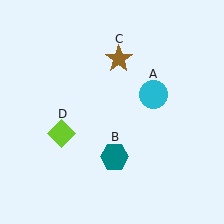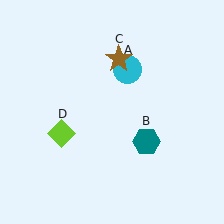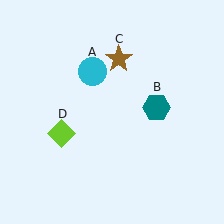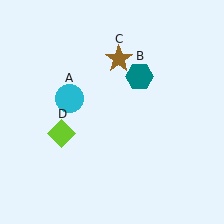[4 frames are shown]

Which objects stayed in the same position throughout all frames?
Brown star (object C) and lime diamond (object D) remained stationary.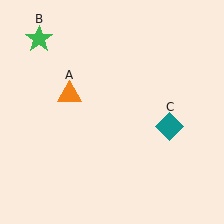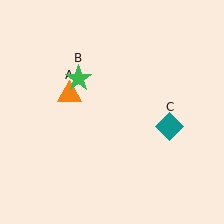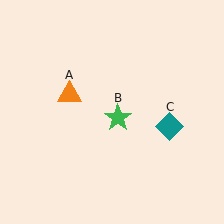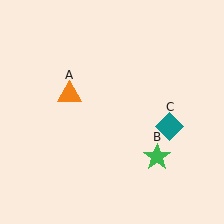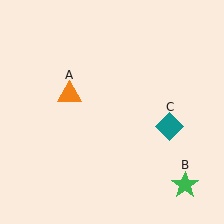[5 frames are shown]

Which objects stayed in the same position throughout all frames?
Orange triangle (object A) and teal diamond (object C) remained stationary.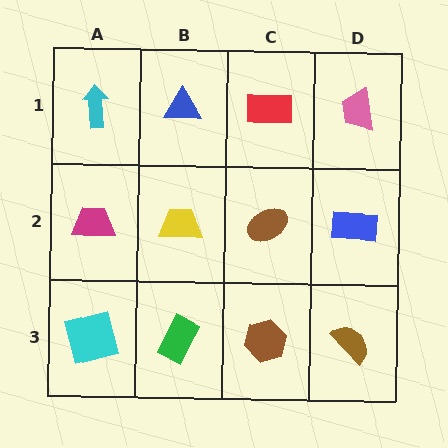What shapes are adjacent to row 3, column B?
A yellow trapezoid (row 2, column B), a cyan square (row 3, column A), a brown hexagon (row 3, column C).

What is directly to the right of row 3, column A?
A green rectangle.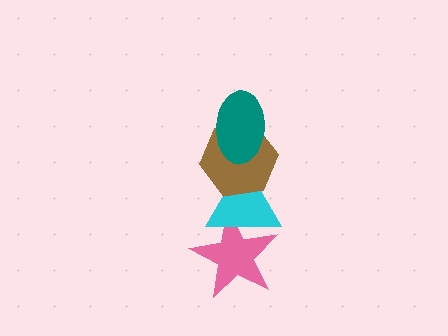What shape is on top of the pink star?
The cyan triangle is on top of the pink star.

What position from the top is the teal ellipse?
The teal ellipse is 1st from the top.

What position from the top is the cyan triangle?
The cyan triangle is 3rd from the top.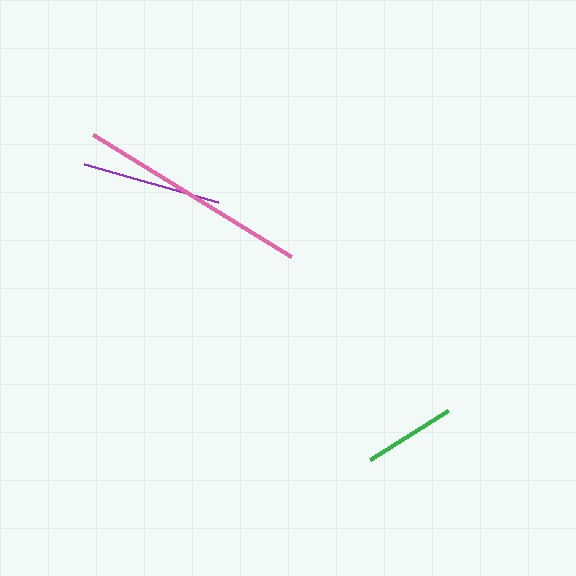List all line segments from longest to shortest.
From longest to shortest: pink, purple, green.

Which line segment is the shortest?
The green line is the shortest at approximately 92 pixels.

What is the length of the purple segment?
The purple segment is approximately 140 pixels long.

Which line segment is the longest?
The pink line is the longest at approximately 233 pixels.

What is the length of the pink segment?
The pink segment is approximately 233 pixels long.